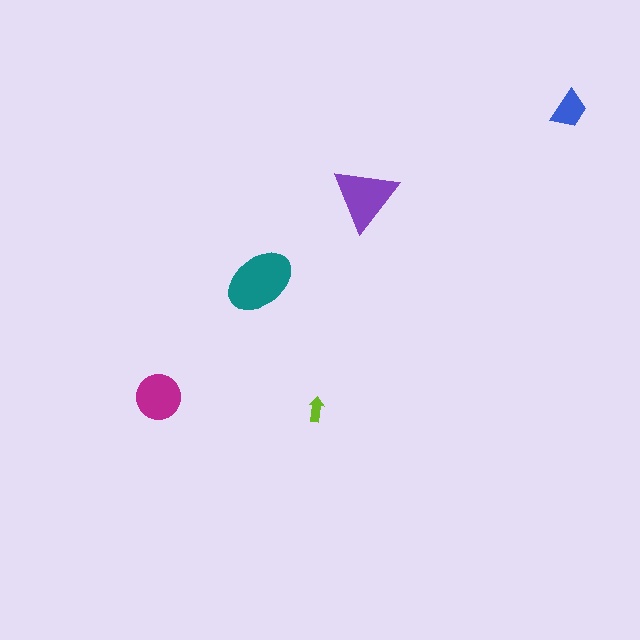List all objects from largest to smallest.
The teal ellipse, the purple triangle, the magenta circle, the blue trapezoid, the lime arrow.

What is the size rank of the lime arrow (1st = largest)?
5th.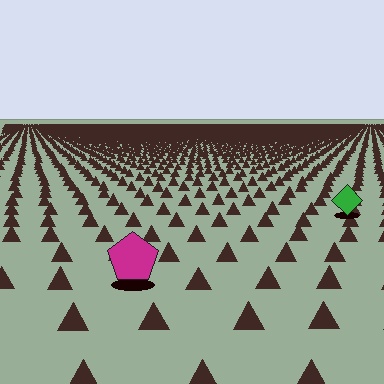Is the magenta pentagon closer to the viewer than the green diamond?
Yes. The magenta pentagon is closer — you can tell from the texture gradient: the ground texture is coarser near it.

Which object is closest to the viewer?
The magenta pentagon is closest. The texture marks near it are larger and more spread out.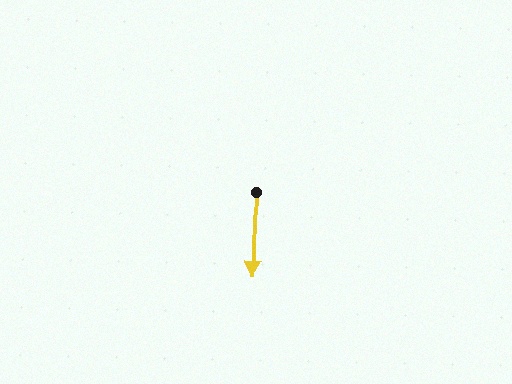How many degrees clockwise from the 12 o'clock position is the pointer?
Approximately 181 degrees.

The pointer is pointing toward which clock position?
Roughly 6 o'clock.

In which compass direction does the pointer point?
South.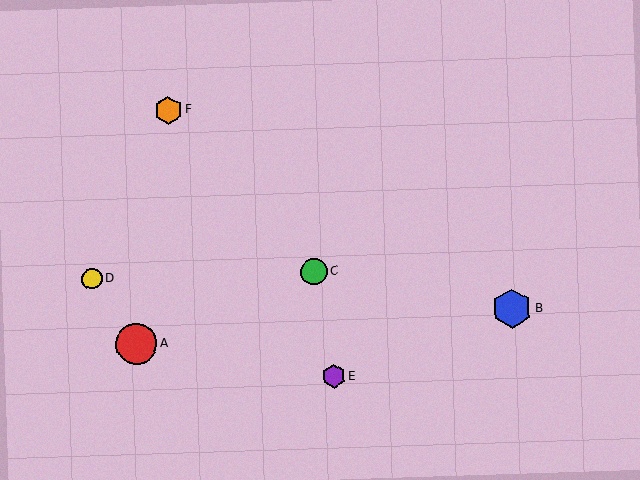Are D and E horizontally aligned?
No, D is at y≈279 and E is at y≈376.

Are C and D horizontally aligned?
Yes, both are at y≈272.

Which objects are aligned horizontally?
Objects C, D are aligned horizontally.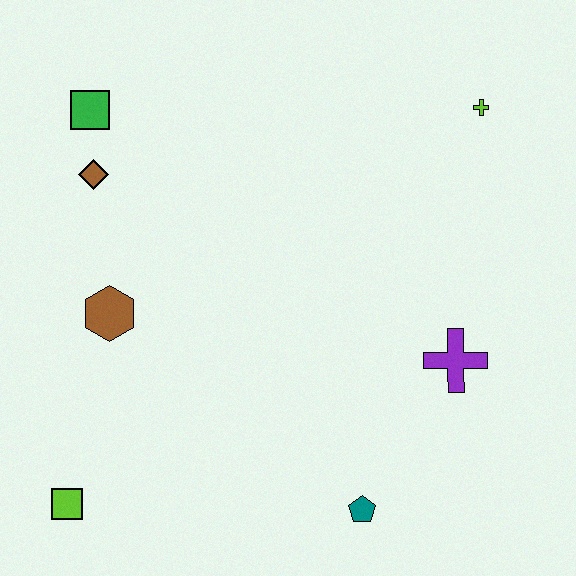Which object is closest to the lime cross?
The purple cross is closest to the lime cross.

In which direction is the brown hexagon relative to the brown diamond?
The brown hexagon is below the brown diamond.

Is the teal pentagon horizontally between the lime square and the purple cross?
Yes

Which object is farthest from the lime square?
The lime cross is farthest from the lime square.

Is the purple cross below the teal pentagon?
No